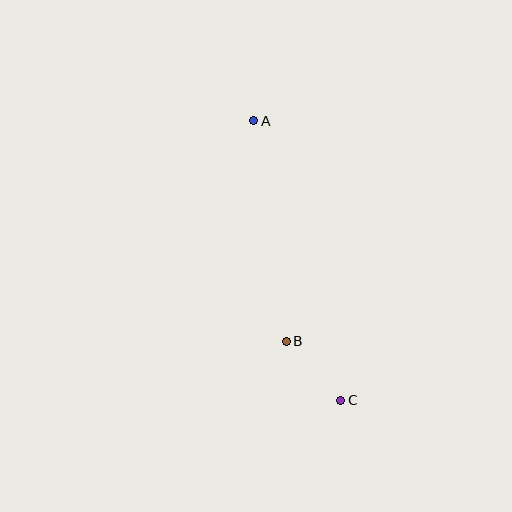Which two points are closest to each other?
Points B and C are closest to each other.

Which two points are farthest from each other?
Points A and C are farthest from each other.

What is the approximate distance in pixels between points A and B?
The distance between A and B is approximately 223 pixels.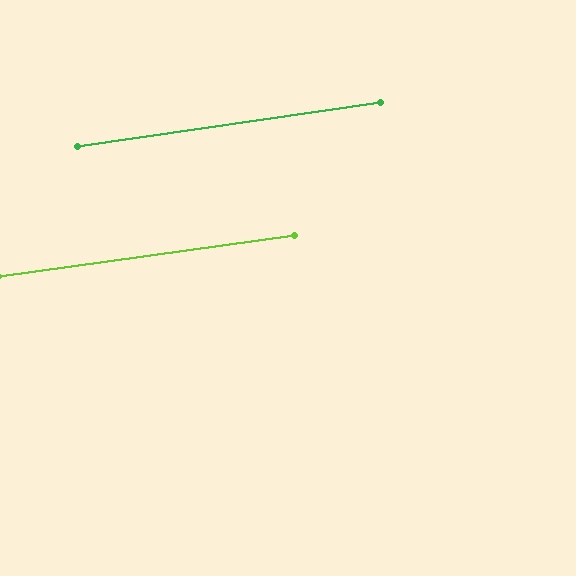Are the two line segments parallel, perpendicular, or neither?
Parallel — their directions differ by only 0.4°.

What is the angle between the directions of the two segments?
Approximately 0 degrees.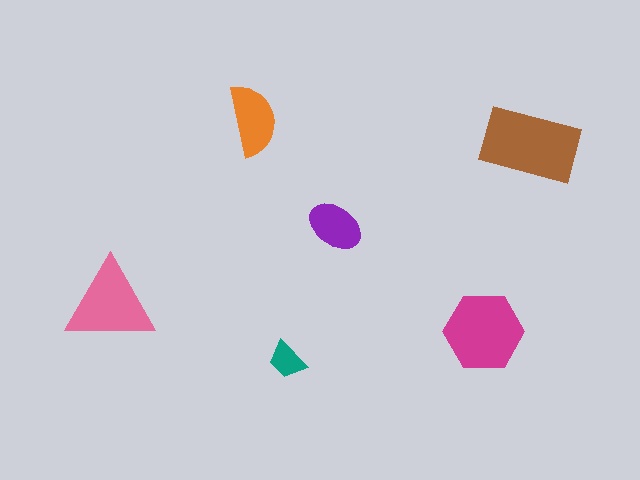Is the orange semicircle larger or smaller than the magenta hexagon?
Smaller.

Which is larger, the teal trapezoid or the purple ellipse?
The purple ellipse.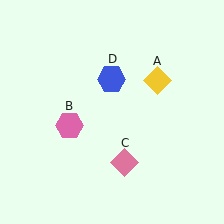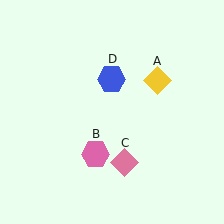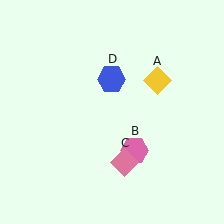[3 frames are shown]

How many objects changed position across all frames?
1 object changed position: pink hexagon (object B).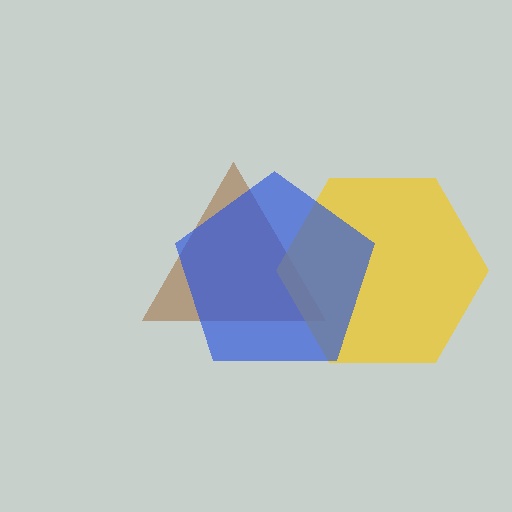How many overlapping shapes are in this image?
There are 3 overlapping shapes in the image.